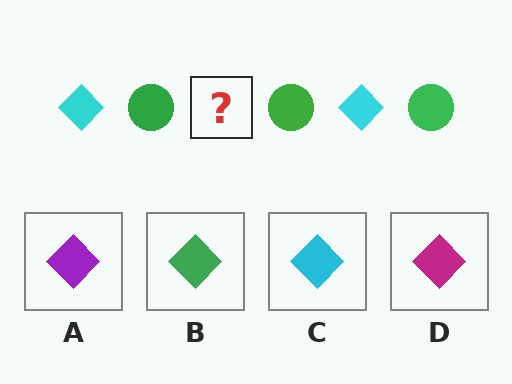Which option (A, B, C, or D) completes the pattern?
C.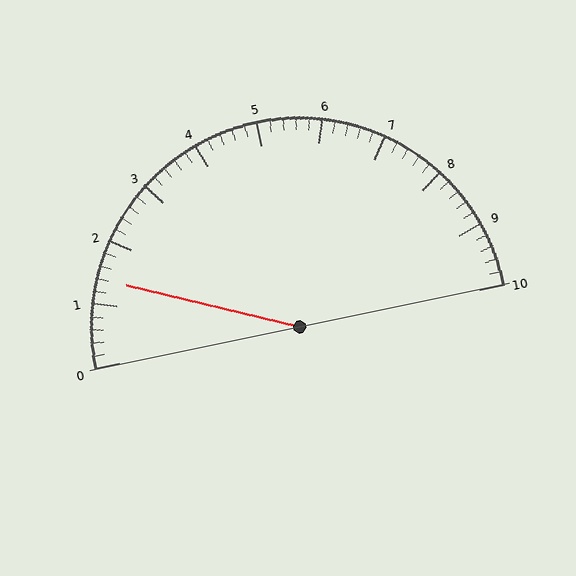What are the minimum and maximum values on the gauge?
The gauge ranges from 0 to 10.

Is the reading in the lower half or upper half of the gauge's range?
The reading is in the lower half of the range (0 to 10).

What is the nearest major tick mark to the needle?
The nearest major tick mark is 1.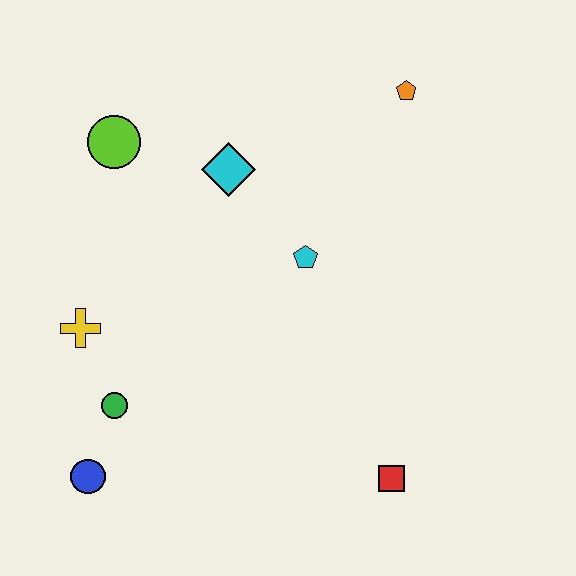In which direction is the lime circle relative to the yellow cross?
The lime circle is above the yellow cross.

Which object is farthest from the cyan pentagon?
The blue circle is farthest from the cyan pentagon.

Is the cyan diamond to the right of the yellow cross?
Yes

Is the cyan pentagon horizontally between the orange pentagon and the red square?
No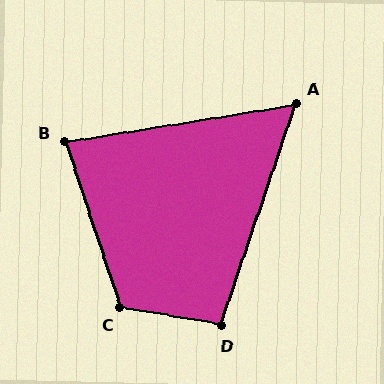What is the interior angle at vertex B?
Approximately 81 degrees (acute).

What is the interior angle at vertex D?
Approximately 99 degrees (obtuse).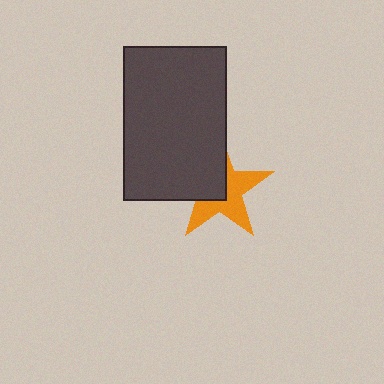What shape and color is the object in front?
The object in front is a dark gray rectangle.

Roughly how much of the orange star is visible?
About half of it is visible (roughly 53%).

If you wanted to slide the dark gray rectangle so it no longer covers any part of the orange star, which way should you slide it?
Slide it toward the upper-left — that is the most direct way to separate the two shapes.